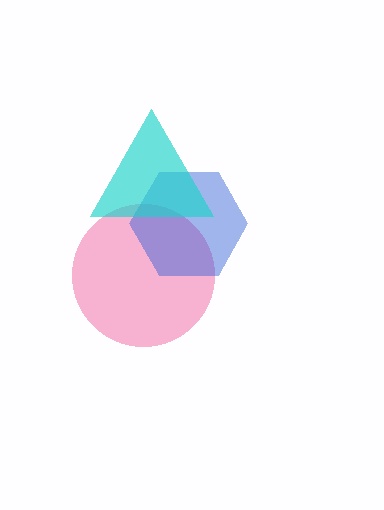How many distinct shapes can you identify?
There are 3 distinct shapes: a pink circle, a blue hexagon, a cyan triangle.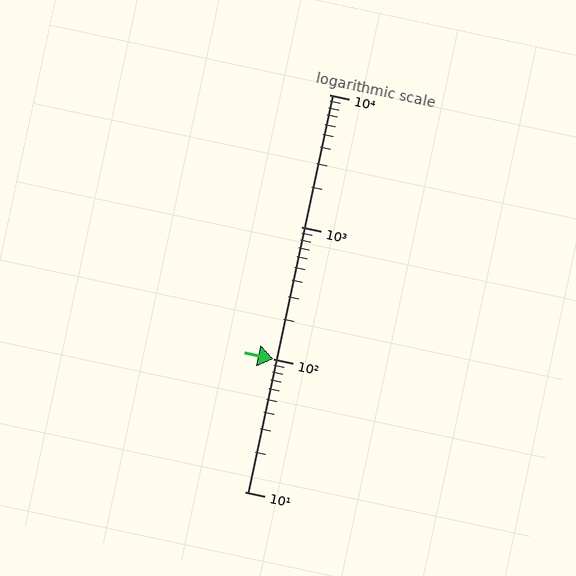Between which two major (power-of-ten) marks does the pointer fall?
The pointer is between 100 and 1000.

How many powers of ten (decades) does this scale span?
The scale spans 3 decades, from 10 to 10000.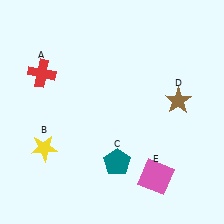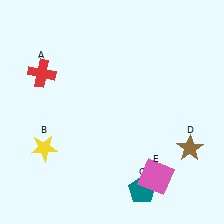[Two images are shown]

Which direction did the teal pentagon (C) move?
The teal pentagon (C) moved down.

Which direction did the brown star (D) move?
The brown star (D) moved down.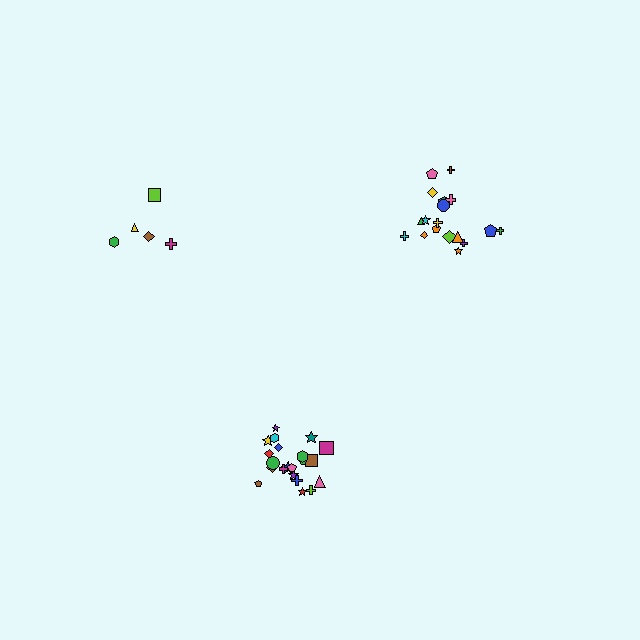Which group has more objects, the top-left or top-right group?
The top-right group.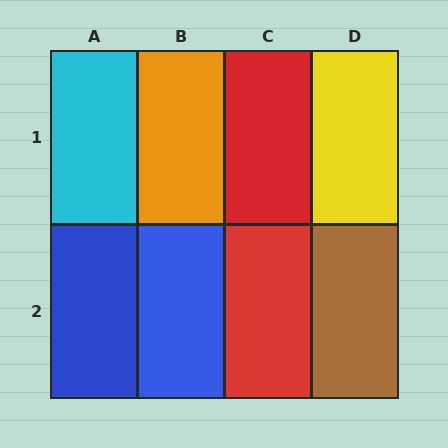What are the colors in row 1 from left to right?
Cyan, orange, red, yellow.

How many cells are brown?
1 cell is brown.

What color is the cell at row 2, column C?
Red.